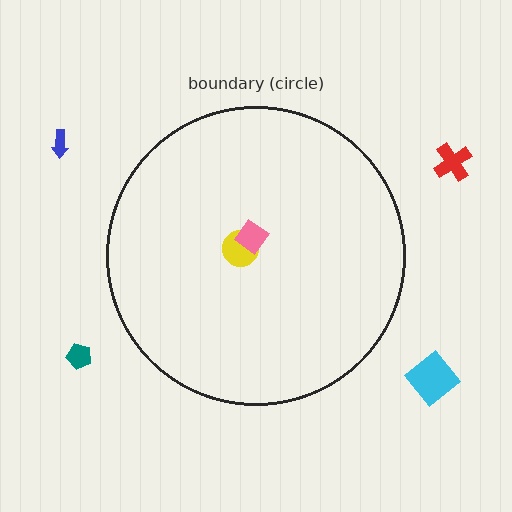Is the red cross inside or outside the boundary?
Outside.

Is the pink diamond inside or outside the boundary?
Inside.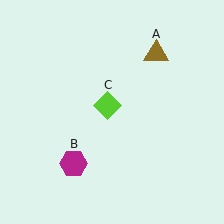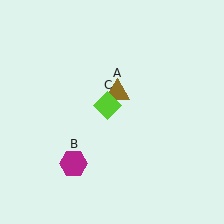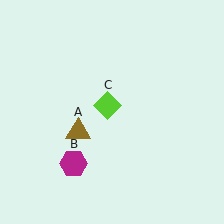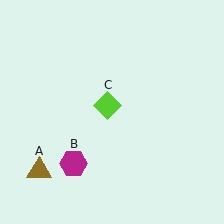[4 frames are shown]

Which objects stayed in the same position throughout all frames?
Magenta hexagon (object B) and lime diamond (object C) remained stationary.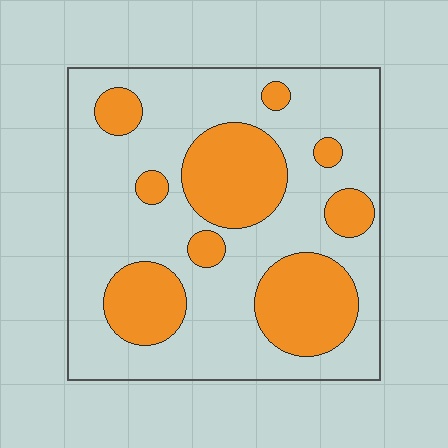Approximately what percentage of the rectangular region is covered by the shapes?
Approximately 30%.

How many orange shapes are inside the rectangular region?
9.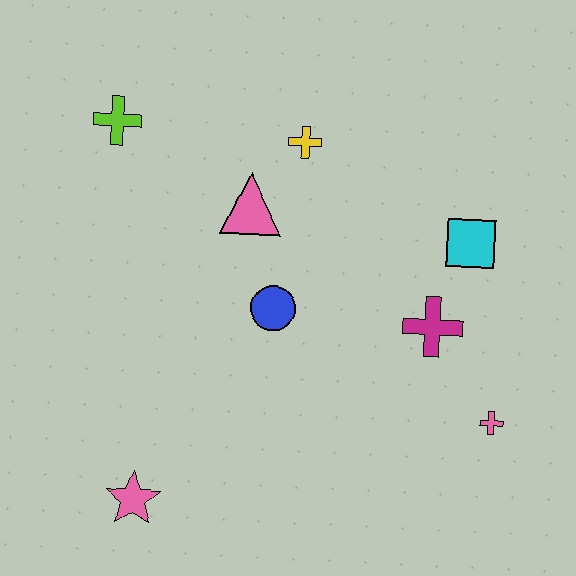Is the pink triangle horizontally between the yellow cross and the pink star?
Yes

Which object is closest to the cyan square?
The magenta cross is closest to the cyan square.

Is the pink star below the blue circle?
Yes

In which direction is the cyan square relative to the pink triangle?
The cyan square is to the right of the pink triangle.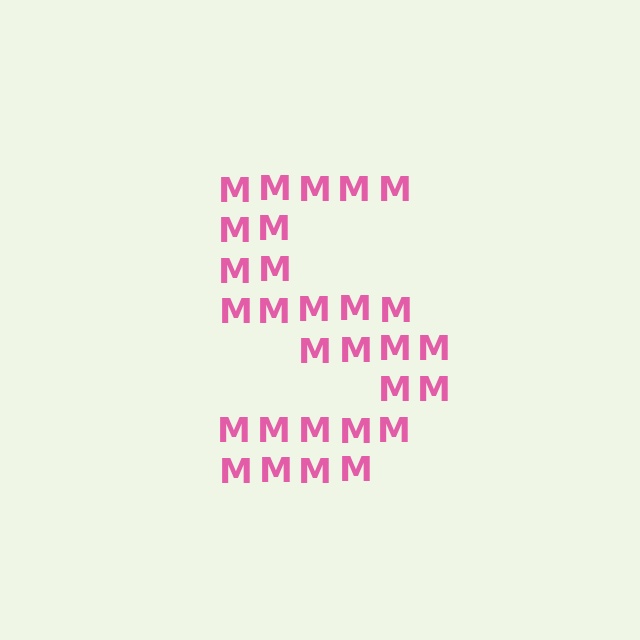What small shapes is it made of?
It is made of small letter M's.